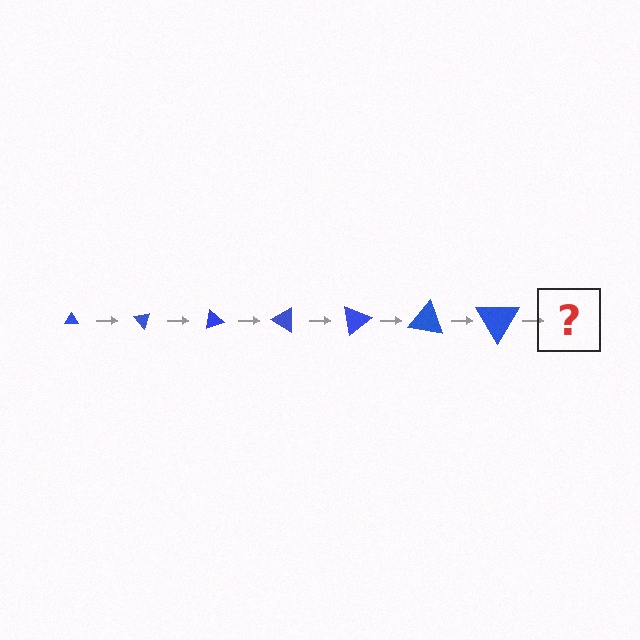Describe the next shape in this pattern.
It should be a triangle, larger than the previous one and rotated 350 degrees from the start.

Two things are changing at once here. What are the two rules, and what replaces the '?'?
The two rules are that the triangle grows larger each step and it rotates 50 degrees each step. The '?' should be a triangle, larger than the previous one and rotated 350 degrees from the start.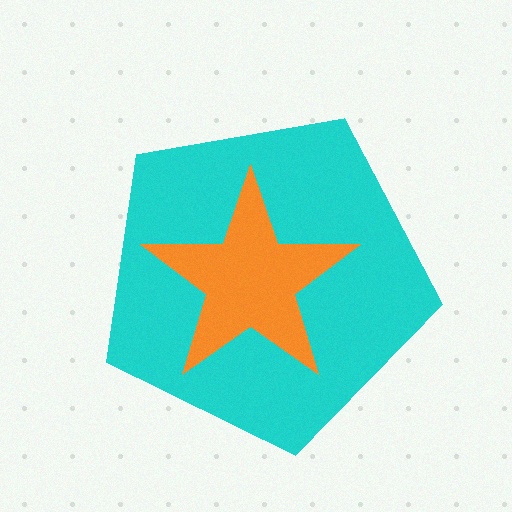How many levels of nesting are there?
2.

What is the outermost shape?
The cyan pentagon.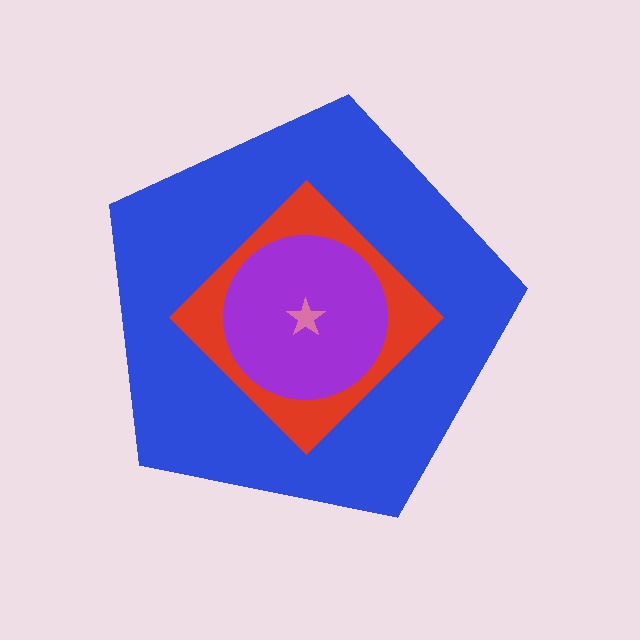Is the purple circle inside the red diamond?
Yes.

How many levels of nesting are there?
4.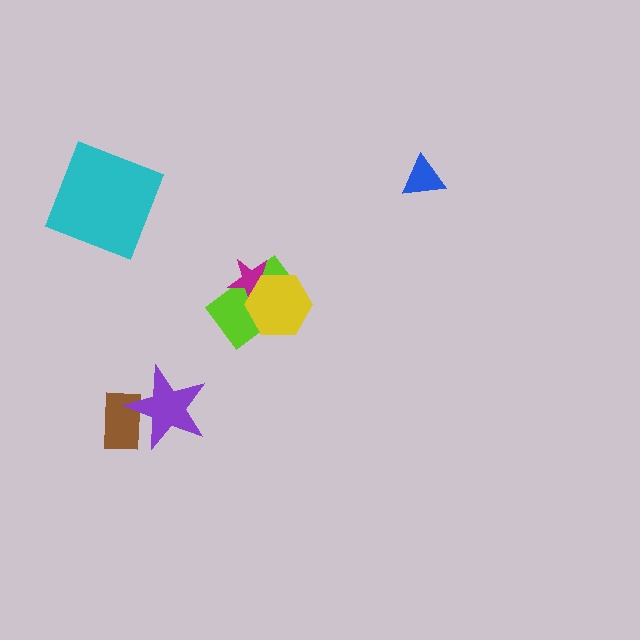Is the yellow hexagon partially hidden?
No, no other shape covers it.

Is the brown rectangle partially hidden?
Yes, it is partially covered by another shape.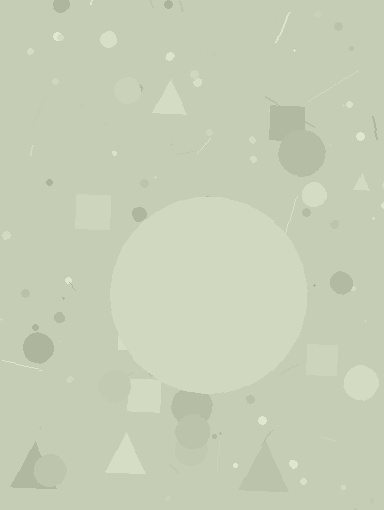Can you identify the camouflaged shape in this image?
The camouflaged shape is a circle.